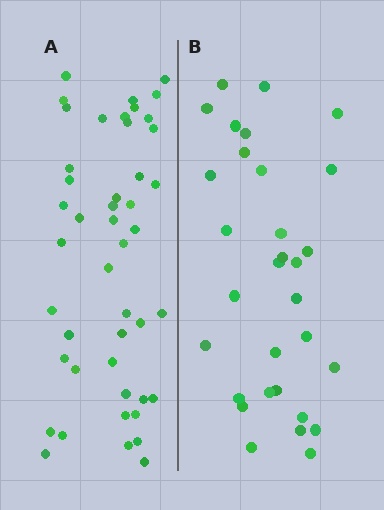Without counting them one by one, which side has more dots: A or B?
Region A (the left region) has more dots.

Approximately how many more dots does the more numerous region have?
Region A has approximately 15 more dots than region B.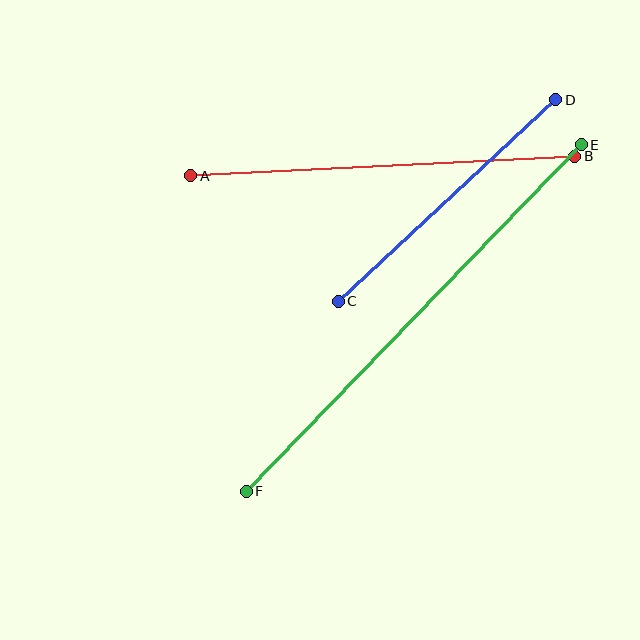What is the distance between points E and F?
The distance is approximately 482 pixels.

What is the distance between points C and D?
The distance is approximately 297 pixels.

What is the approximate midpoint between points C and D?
The midpoint is at approximately (447, 201) pixels.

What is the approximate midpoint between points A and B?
The midpoint is at approximately (383, 166) pixels.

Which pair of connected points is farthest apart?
Points E and F are farthest apart.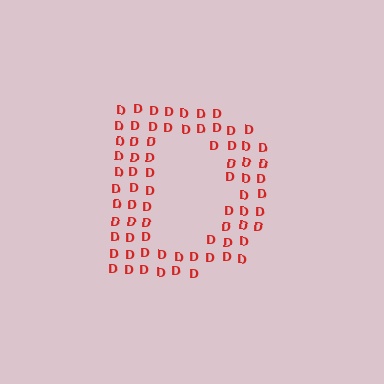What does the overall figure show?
The overall figure shows the letter D.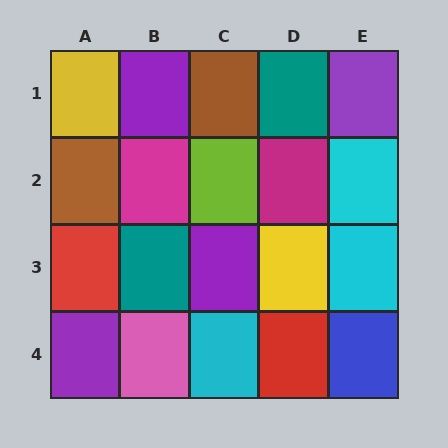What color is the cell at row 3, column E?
Cyan.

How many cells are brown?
2 cells are brown.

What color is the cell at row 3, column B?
Teal.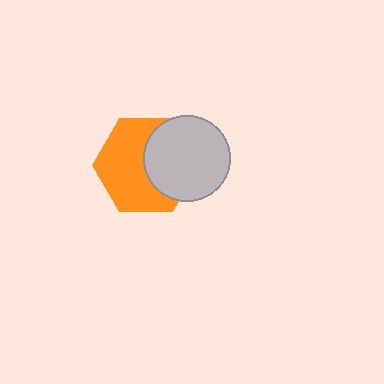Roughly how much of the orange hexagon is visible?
About half of it is visible (roughly 60%).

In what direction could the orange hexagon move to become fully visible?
The orange hexagon could move left. That would shift it out from behind the light gray circle entirely.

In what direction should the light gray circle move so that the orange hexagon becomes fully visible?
The light gray circle should move right. That is the shortest direction to clear the overlap and leave the orange hexagon fully visible.